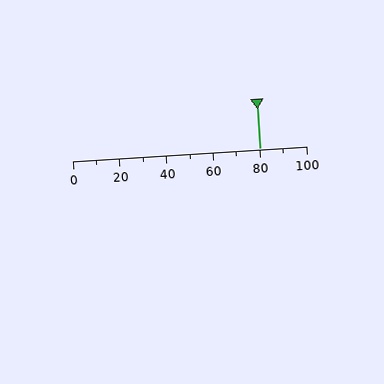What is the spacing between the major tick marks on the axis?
The major ticks are spaced 20 apart.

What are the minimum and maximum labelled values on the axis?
The axis runs from 0 to 100.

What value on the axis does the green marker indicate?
The marker indicates approximately 80.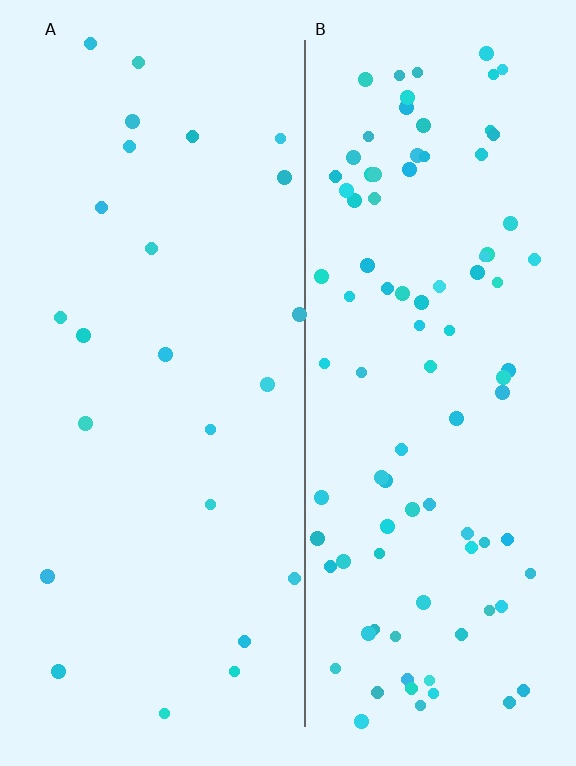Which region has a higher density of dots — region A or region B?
B (the right).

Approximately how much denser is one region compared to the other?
Approximately 3.9× — region B over region A.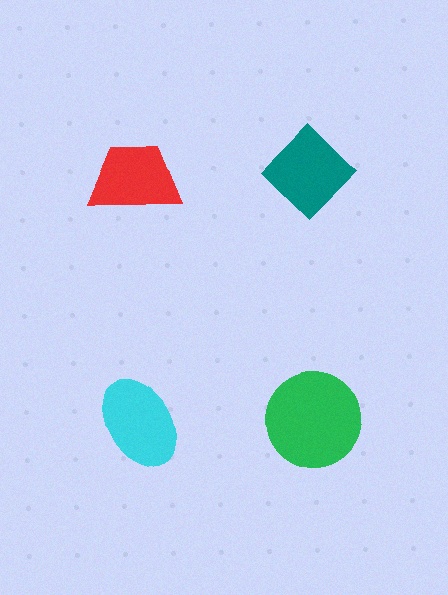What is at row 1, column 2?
A teal diamond.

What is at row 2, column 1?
A cyan ellipse.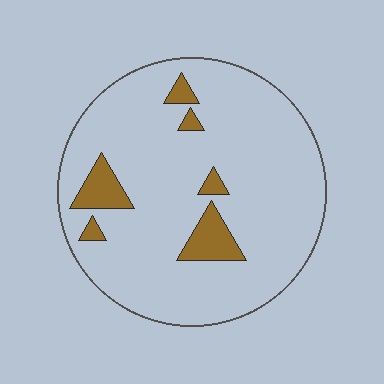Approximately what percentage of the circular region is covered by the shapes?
Approximately 10%.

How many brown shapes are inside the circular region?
6.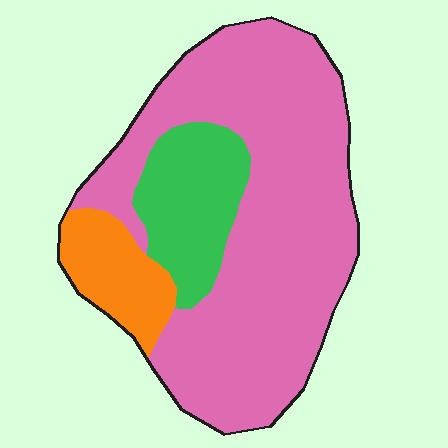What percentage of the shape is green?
Green takes up between a sixth and a third of the shape.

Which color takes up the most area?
Pink, at roughly 70%.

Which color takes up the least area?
Orange, at roughly 10%.